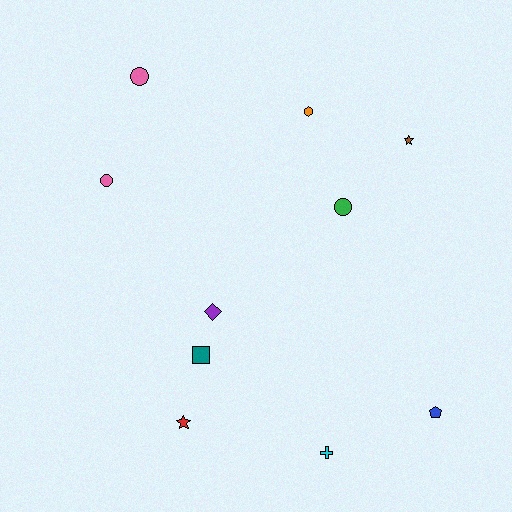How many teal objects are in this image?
There is 1 teal object.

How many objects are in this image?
There are 10 objects.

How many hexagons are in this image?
There is 1 hexagon.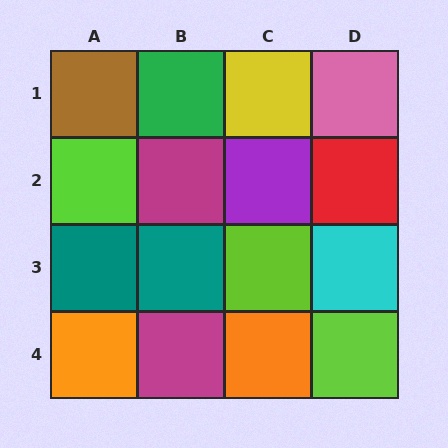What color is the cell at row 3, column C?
Lime.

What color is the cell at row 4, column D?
Lime.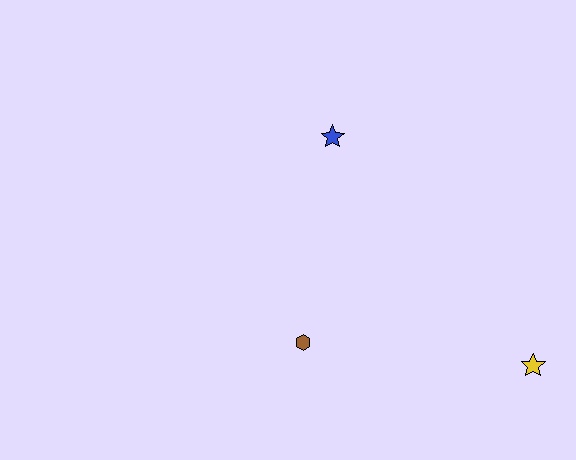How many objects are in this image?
There are 3 objects.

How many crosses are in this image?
There are no crosses.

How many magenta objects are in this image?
There are no magenta objects.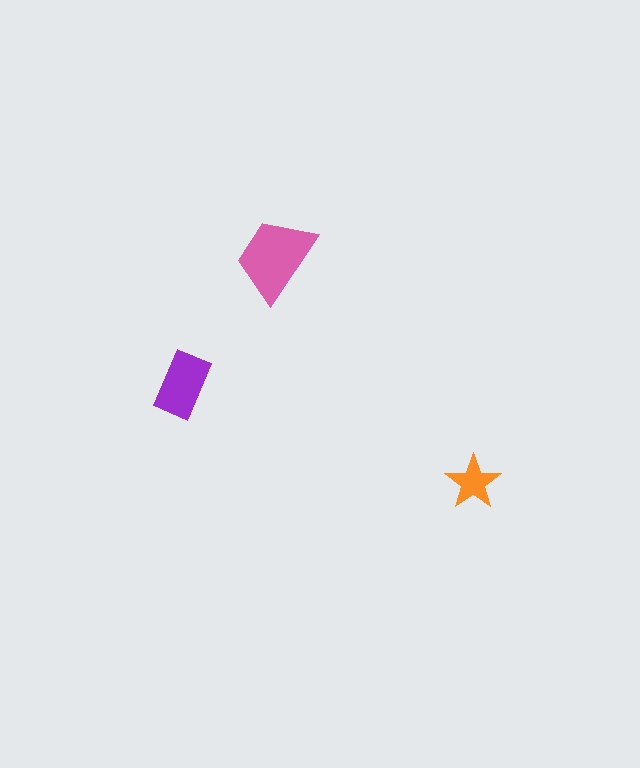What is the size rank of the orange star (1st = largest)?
3rd.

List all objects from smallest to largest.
The orange star, the purple rectangle, the pink trapezoid.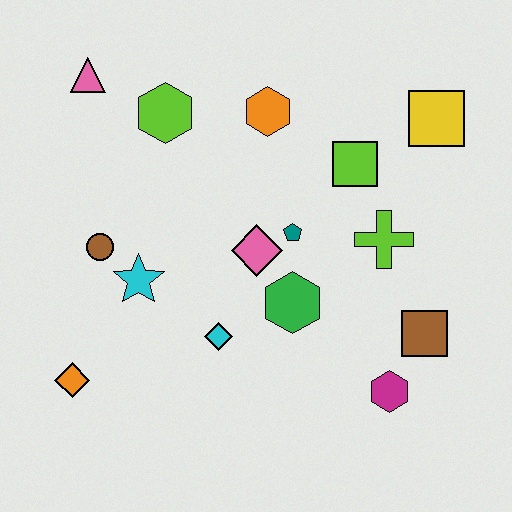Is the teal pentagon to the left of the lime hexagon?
No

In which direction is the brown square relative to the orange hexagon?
The brown square is below the orange hexagon.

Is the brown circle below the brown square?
No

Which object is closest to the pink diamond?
The teal pentagon is closest to the pink diamond.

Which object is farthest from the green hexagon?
The pink triangle is farthest from the green hexagon.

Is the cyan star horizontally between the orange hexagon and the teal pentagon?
No